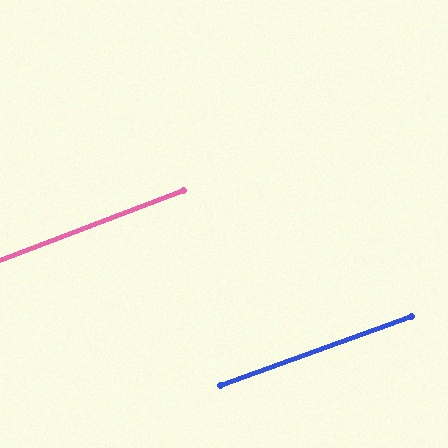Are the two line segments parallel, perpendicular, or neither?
Parallel — their directions differ by only 1.0°.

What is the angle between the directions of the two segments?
Approximately 1 degree.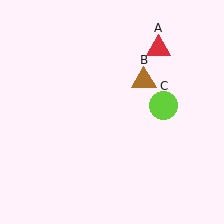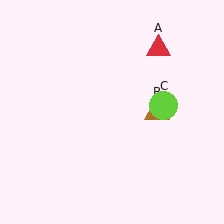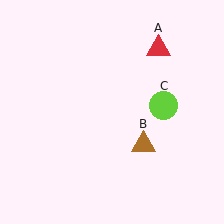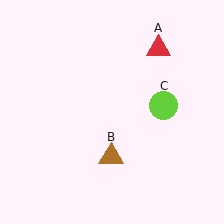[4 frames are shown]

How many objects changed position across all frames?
1 object changed position: brown triangle (object B).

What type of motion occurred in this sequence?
The brown triangle (object B) rotated clockwise around the center of the scene.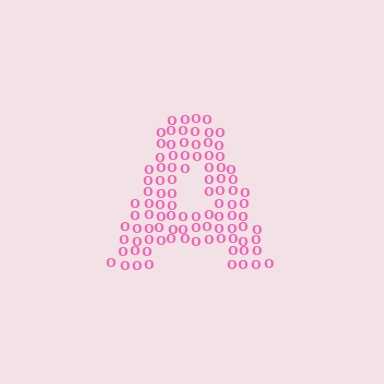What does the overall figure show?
The overall figure shows the letter A.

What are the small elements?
The small elements are letter O's.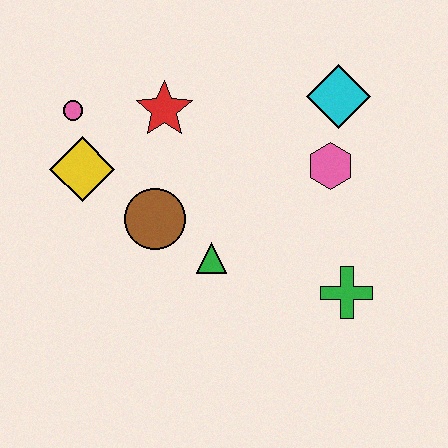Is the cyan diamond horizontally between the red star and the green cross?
Yes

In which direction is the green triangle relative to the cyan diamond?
The green triangle is below the cyan diamond.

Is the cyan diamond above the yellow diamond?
Yes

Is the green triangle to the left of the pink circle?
No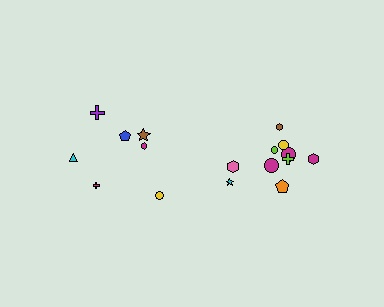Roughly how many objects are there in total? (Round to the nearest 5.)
Roughly 15 objects in total.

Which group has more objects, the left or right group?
The right group.